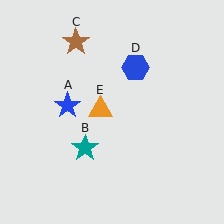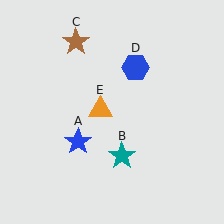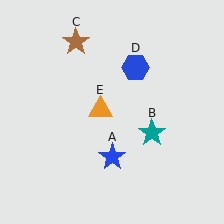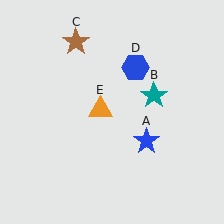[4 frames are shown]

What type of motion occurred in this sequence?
The blue star (object A), teal star (object B) rotated counterclockwise around the center of the scene.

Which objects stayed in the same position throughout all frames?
Brown star (object C) and blue hexagon (object D) and orange triangle (object E) remained stationary.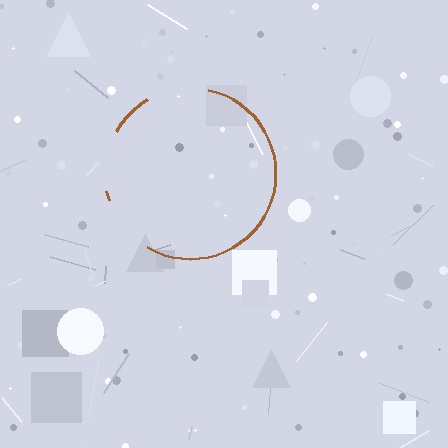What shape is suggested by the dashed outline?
The dashed outline suggests a circle.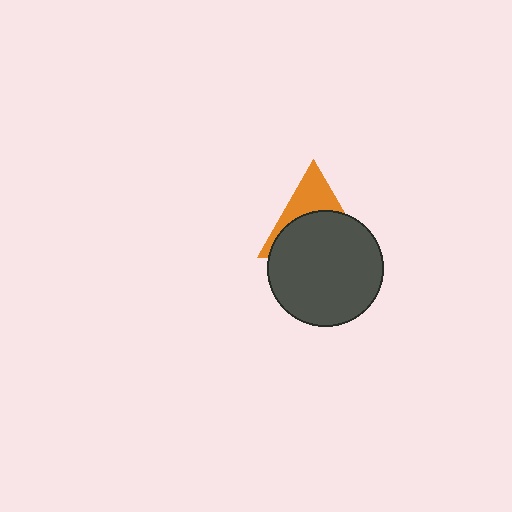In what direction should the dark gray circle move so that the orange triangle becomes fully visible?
The dark gray circle should move down. That is the shortest direction to clear the overlap and leave the orange triangle fully visible.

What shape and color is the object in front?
The object in front is a dark gray circle.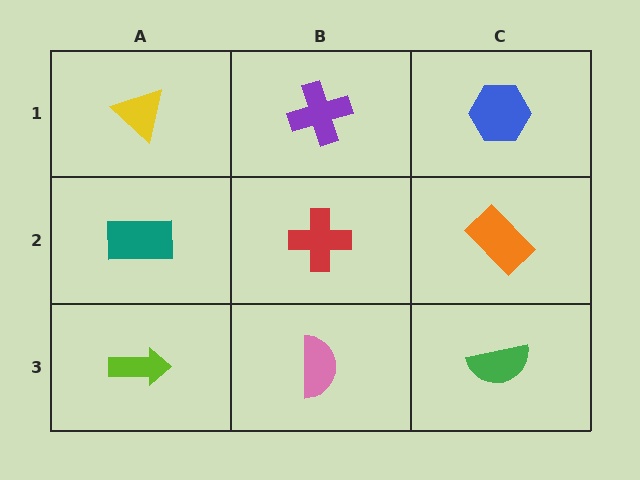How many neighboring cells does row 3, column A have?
2.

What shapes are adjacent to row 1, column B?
A red cross (row 2, column B), a yellow triangle (row 1, column A), a blue hexagon (row 1, column C).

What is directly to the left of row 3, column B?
A lime arrow.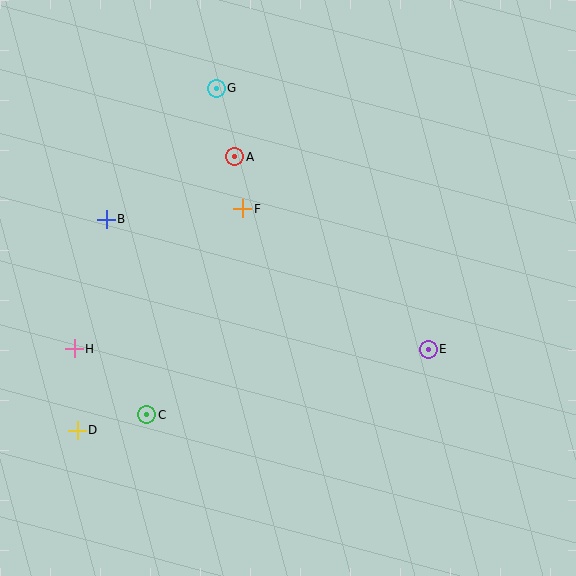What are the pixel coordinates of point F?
Point F is at (243, 209).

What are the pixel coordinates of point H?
Point H is at (74, 349).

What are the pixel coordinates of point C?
Point C is at (147, 415).